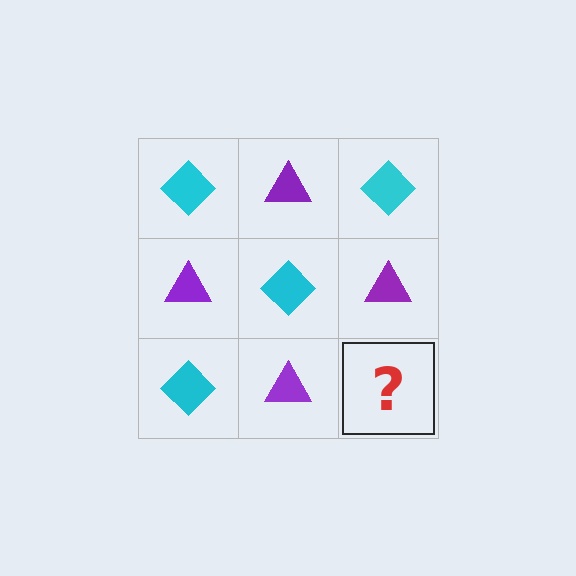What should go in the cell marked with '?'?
The missing cell should contain a cyan diamond.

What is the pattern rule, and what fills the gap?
The rule is that it alternates cyan diamond and purple triangle in a checkerboard pattern. The gap should be filled with a cyan diamond.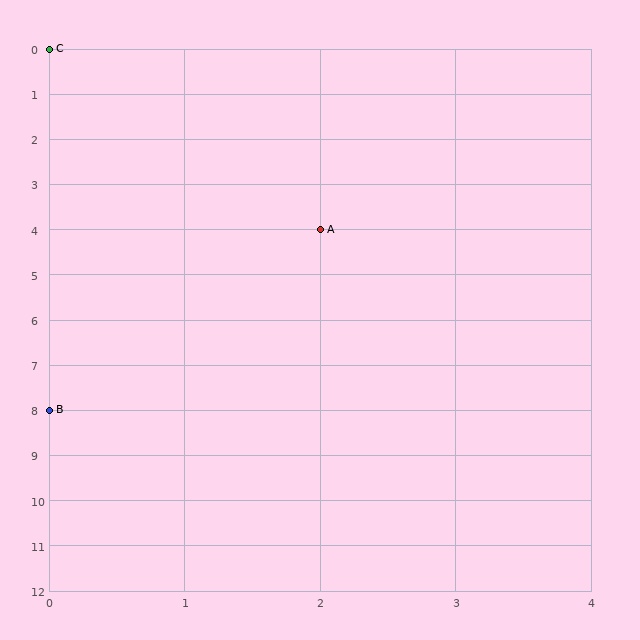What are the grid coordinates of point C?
Point C is at grid coordinates (0, 0).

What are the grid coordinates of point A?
Point A is at grid coordinates (2, 4).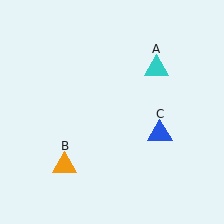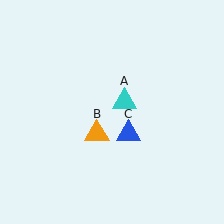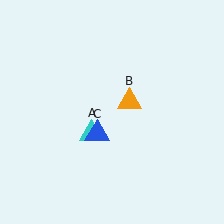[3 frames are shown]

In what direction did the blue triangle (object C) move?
The blue triangle (object C) moved left.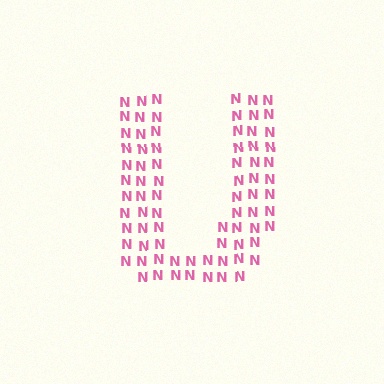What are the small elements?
The small elements are letter N's.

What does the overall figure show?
The overall figure shows the letter U.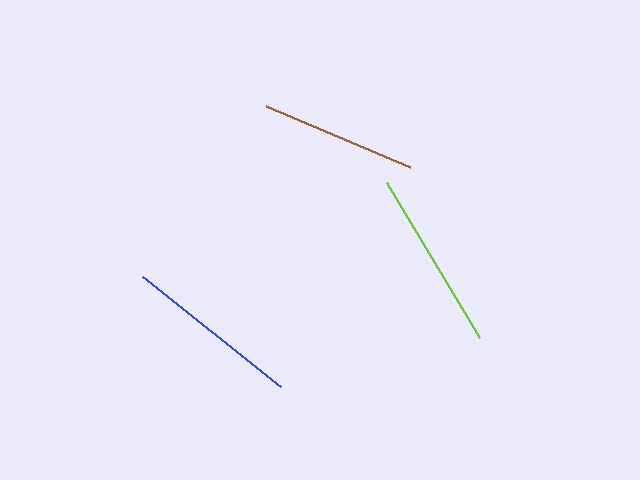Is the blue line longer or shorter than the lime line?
The lime line is longer than the blue line.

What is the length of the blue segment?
The blue segment is approximately 177 pixels long.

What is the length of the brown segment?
The brown segment is approximately 157 pixels long.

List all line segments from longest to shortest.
From longest to shortest: lime, blue, brown.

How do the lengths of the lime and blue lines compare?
The lime and blue lines are approximately the same length.